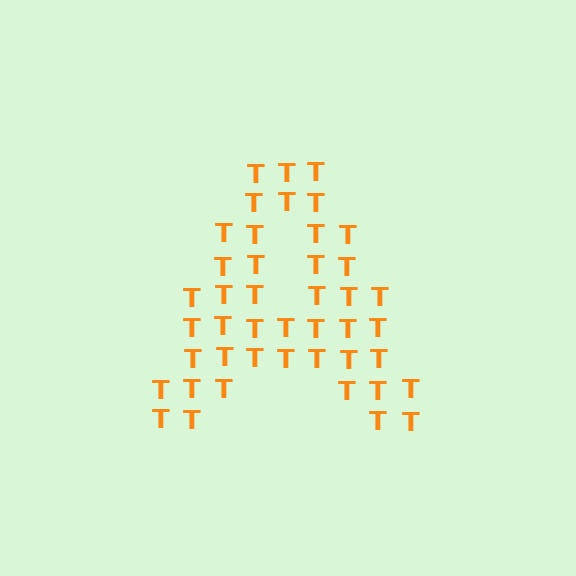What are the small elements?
The small elements are letter T's.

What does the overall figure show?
The overall figure shows the letter A.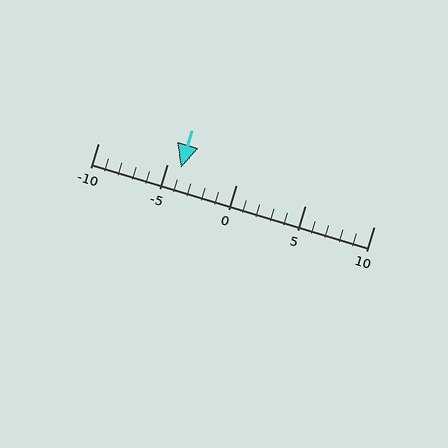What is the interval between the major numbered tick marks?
The major tick marks are spaced 5 units apart.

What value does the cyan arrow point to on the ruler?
The cyan arrow points to approximately -4.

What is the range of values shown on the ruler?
The ruler shows values from -10 to 10.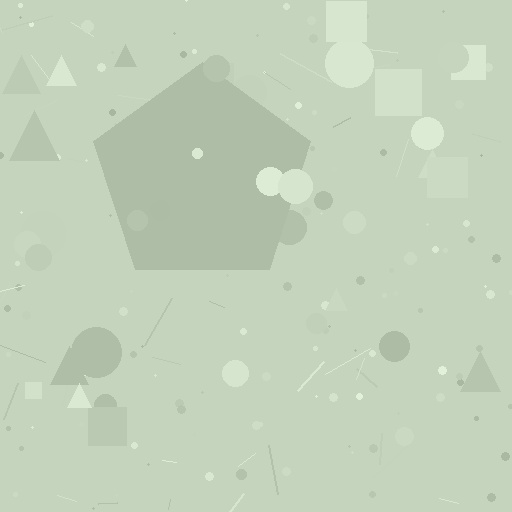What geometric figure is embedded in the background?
A pentagon is embedded in the background.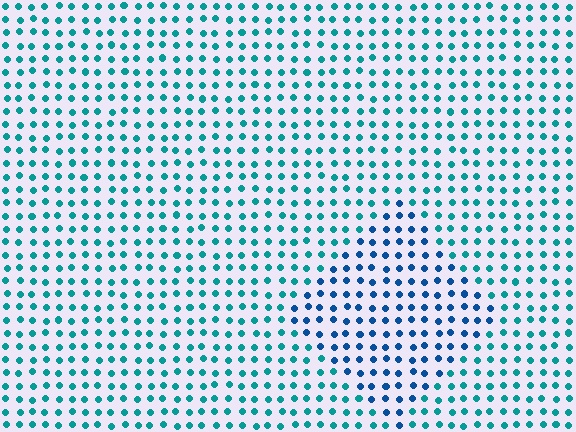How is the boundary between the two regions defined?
The boundary is defined purely by a slight shift in hue (about 33 degrees). Spacing, size, and orientation are identical on both sides.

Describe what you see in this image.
The image is filled with small teal elements in a uniform arrangement. A diamond-shaped region is visible where the elements are tinted to a slightly different hue, forming a subtle color boundary.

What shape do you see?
I see a diamond.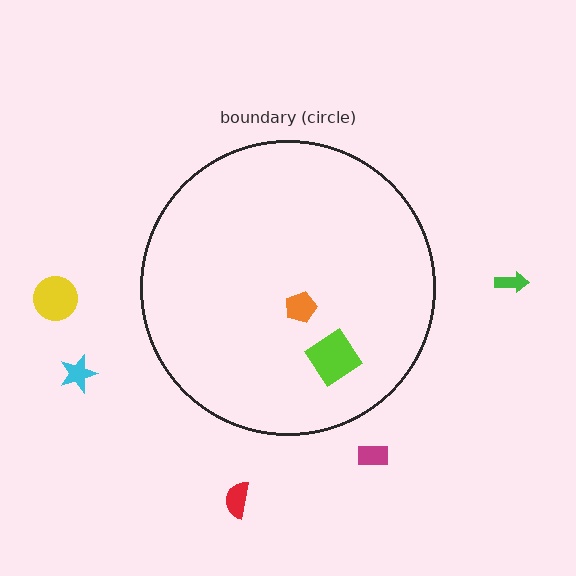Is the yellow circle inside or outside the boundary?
Outside.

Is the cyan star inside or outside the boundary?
Outside.